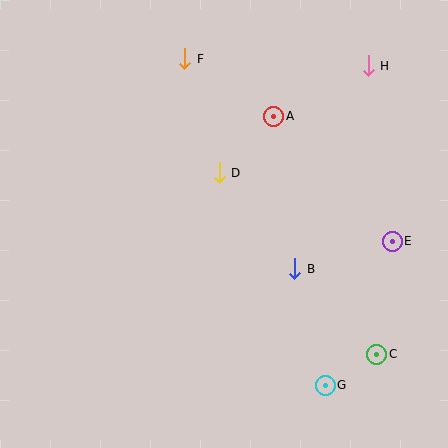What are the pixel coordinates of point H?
Point H is at (368, 66).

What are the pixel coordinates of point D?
Point D is at (219, 173).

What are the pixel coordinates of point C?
Point C is at (377, 354).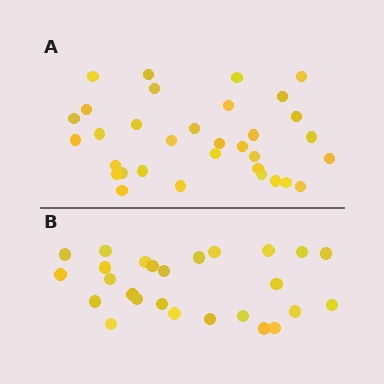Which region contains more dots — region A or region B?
Region A (the top region) has more dots.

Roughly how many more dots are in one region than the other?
Region A has roughly 8 or so more dots than region B.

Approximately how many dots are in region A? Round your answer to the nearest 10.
About 30 dots. (The exact count is 33, which rounds to 30.)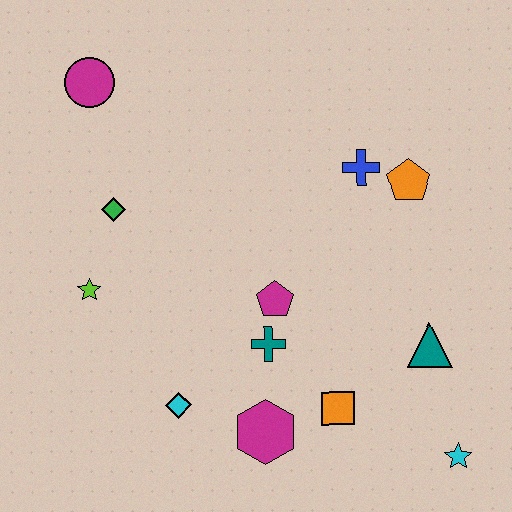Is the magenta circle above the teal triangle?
Yes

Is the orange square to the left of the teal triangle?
Yes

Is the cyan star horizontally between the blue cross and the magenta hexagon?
No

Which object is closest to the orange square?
The magenta hexagon is closest to the orange square.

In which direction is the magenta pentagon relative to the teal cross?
The magenta pentagon is above the teal cross.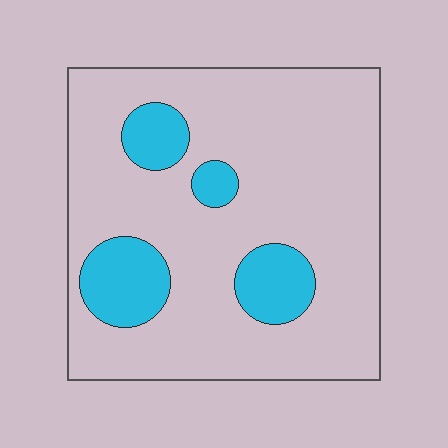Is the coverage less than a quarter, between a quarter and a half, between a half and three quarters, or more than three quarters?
Less than a quarter.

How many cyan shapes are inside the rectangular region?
4.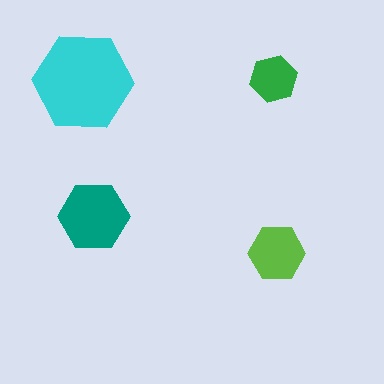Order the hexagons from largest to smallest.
the cyan one, the teal one, the lime one, the green one.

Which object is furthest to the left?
The cyan hexagon is leftmost.